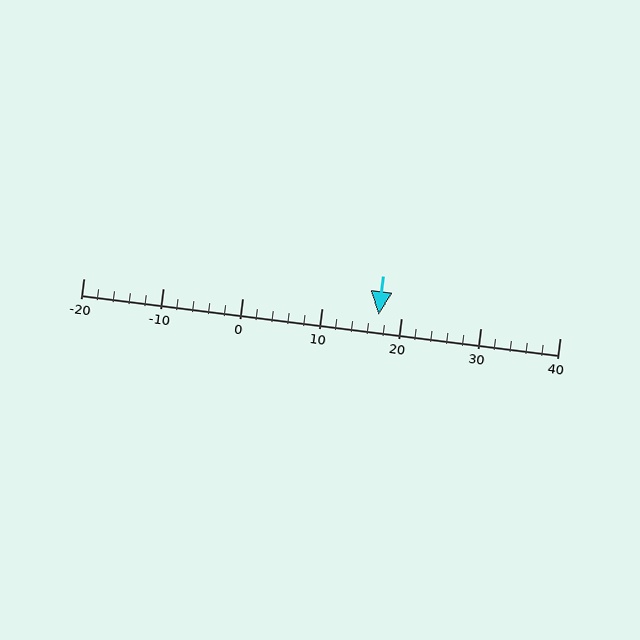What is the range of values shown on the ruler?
The ruler shows values from -20 to 40.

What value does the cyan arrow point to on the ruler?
The cyan arrow points to approximately 17.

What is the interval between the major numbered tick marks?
The major tick marks are spaced 10 units apart.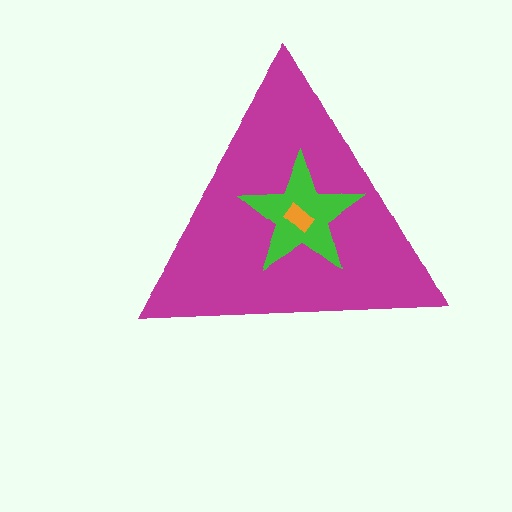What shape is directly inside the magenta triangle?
The green star.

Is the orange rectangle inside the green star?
Yes.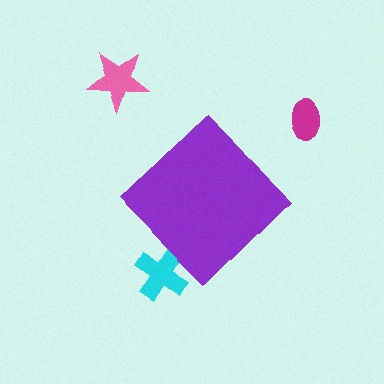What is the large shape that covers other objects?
A purple diamond.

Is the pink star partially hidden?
No, the pink star is fully visible.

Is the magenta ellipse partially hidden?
No, the magenta ellipse is fully visible.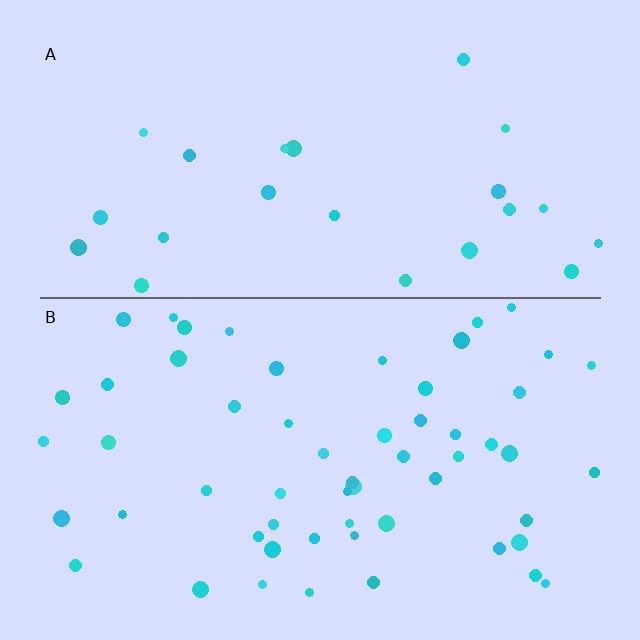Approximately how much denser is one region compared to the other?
Approximately 2.4× — region B over region A.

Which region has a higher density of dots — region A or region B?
B (the bottom).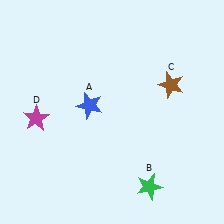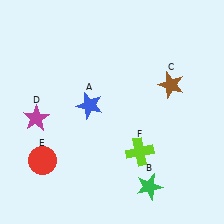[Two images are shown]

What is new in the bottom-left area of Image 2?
A red circle (E) was added in the bottom-left area of Image 2.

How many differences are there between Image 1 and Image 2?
There are 2 differences between the two images.